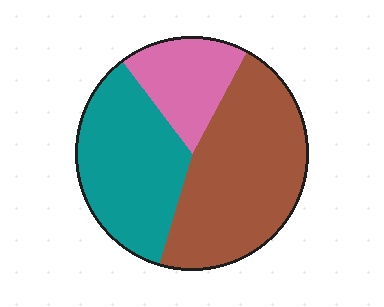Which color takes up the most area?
Brown, at roughly 45%.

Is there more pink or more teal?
Teal.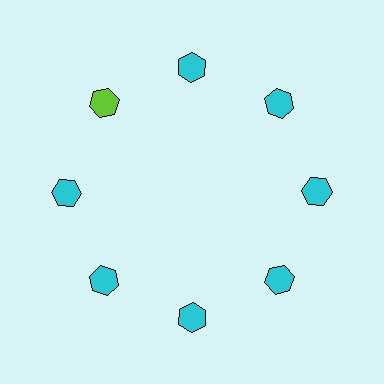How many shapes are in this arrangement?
There are 8 shapes arranged in a ring pattern.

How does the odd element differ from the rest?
It has a different color: lime instead of cyan.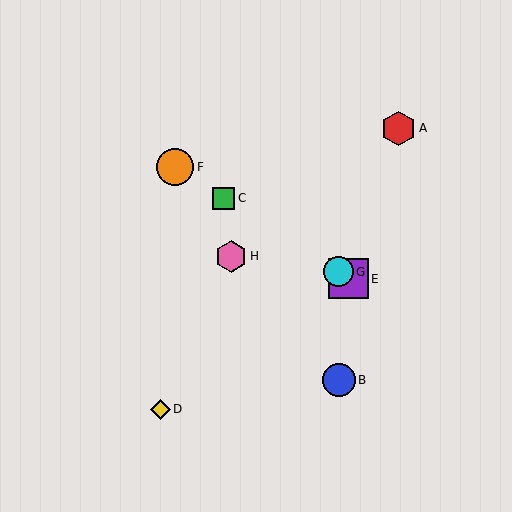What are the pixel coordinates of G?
Object G is at (338, 272).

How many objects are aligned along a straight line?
4 objects (C, E, F, G) are aligned along a straight line.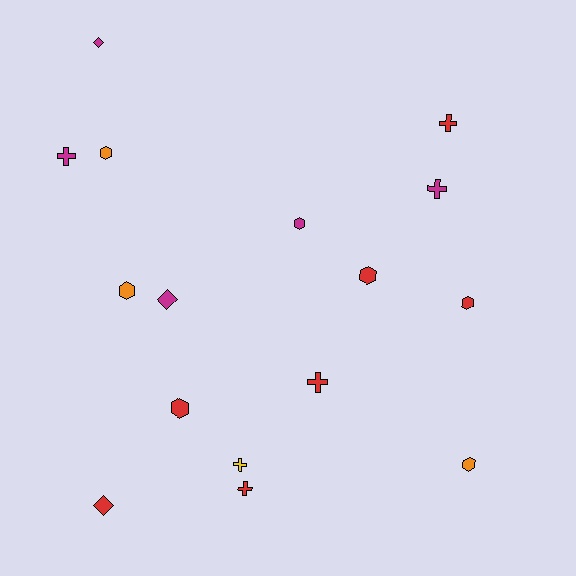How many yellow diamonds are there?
There are no yellow diamonds.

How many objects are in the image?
There are 16 objects.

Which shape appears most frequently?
Hexagon, with 7 objects.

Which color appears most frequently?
Red, with 7 objects.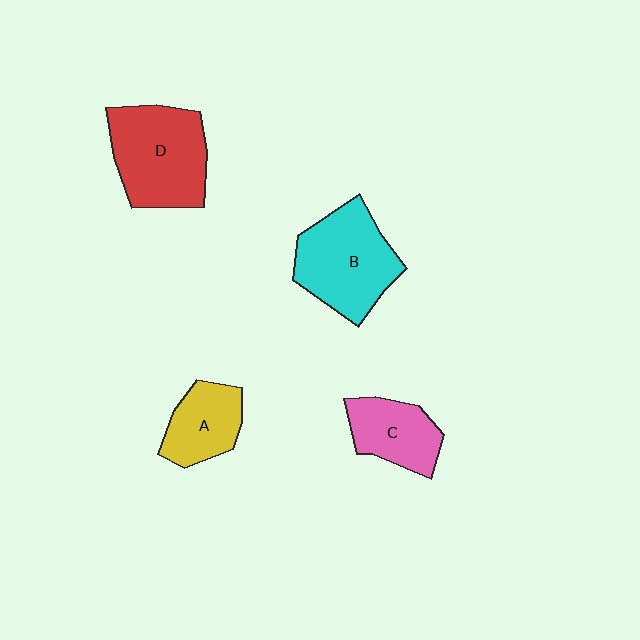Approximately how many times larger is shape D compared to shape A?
Approximately 1.7 times.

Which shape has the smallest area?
Shape A (yellow).